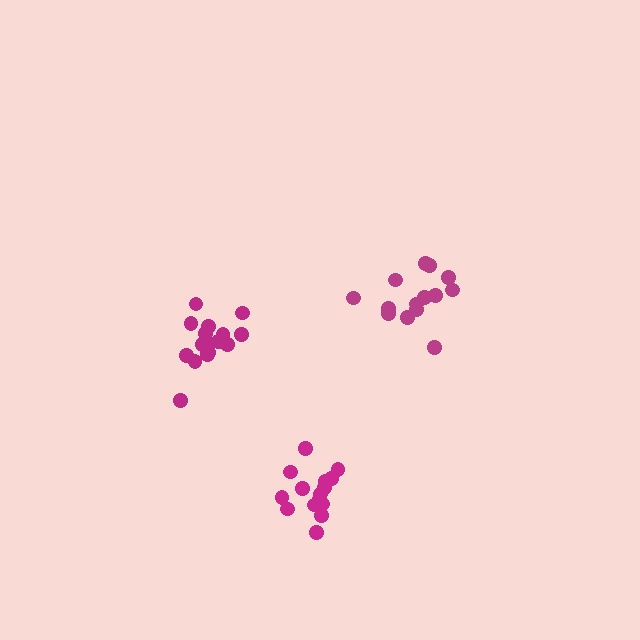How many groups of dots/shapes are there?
There are 3 groups.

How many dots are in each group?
Group 1: 16 dots, Group 2: 14 dots, Group 3: 15 dots (45 total).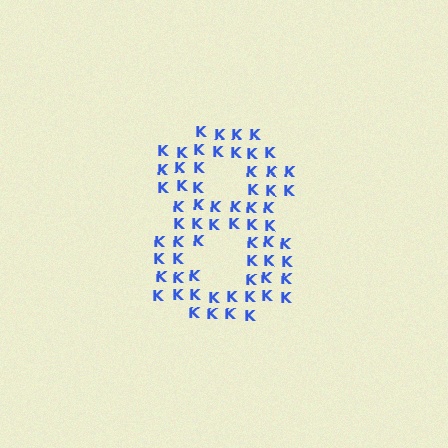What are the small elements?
The small elements are letter K's.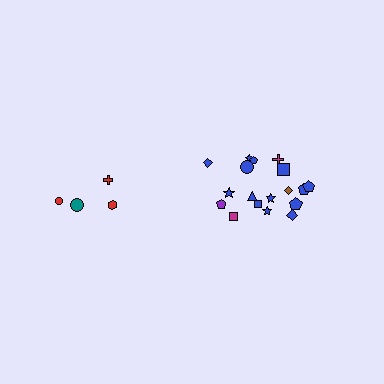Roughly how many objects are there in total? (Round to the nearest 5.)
Roughly 20 objects in total.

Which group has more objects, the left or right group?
The right group.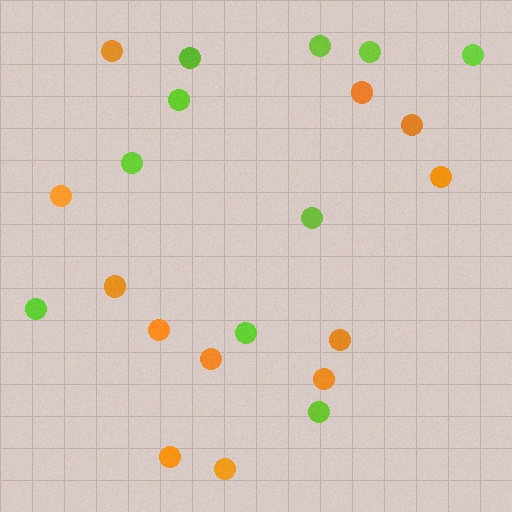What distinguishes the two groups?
There are 2 groups: one group of lime circles (10) and one group of orange circles (12).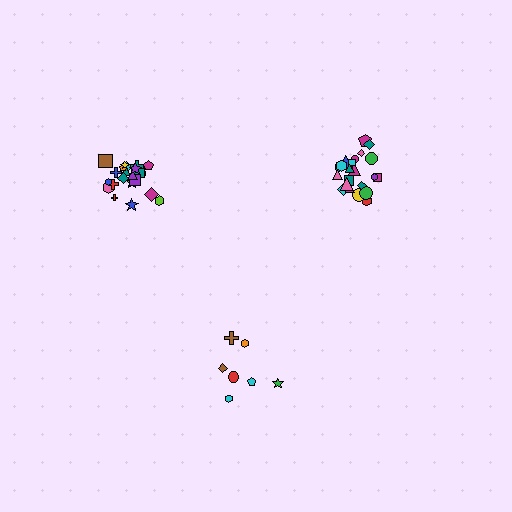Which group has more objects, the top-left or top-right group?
The top-left group.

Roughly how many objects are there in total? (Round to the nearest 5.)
Roughly 55 objects in total.